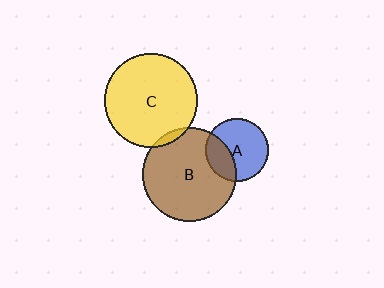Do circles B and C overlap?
Yes.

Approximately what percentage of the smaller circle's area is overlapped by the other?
Approximately 5%.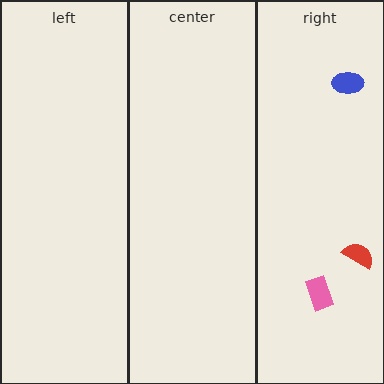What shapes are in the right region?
The red semicircle, the blue ellipse, the pink rectangle.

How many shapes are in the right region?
3.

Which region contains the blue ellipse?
The right region.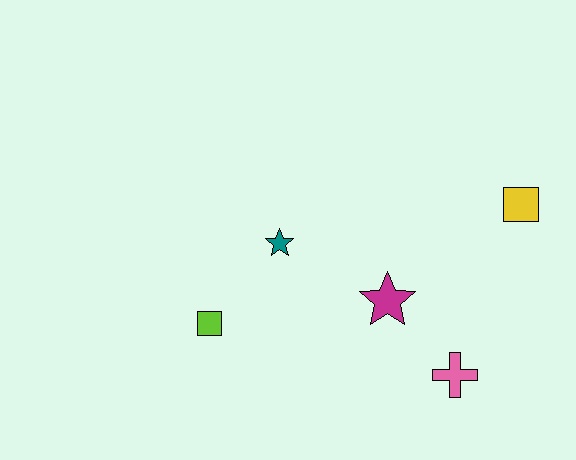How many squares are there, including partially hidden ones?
There are 2 squares.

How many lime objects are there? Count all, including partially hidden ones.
There is 1 lime object.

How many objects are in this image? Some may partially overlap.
There are 5 objects.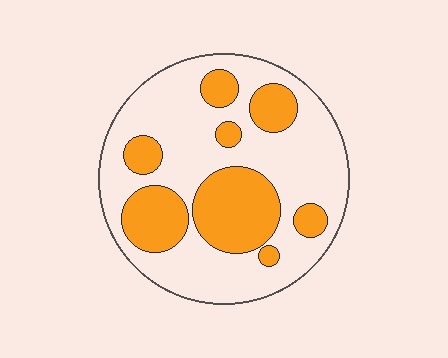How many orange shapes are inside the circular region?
8.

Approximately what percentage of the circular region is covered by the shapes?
Approximately 30%.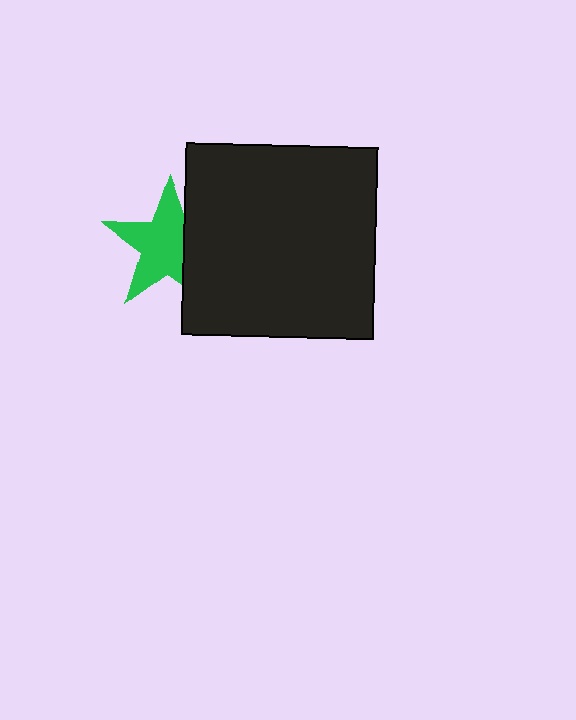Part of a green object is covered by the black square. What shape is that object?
It is a star.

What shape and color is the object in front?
The object in front is a black square.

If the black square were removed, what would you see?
You would see the complete green star.